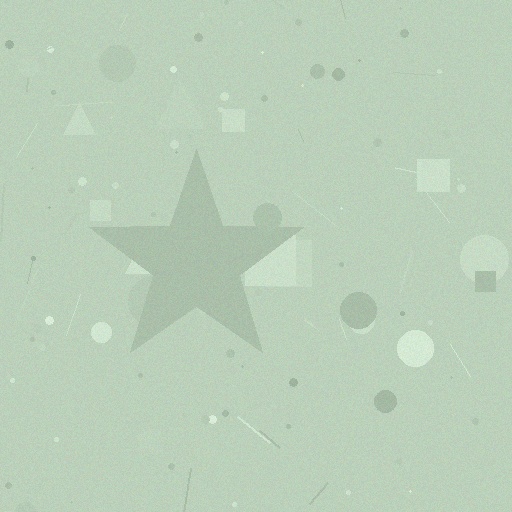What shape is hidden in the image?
A star is hidden in the image.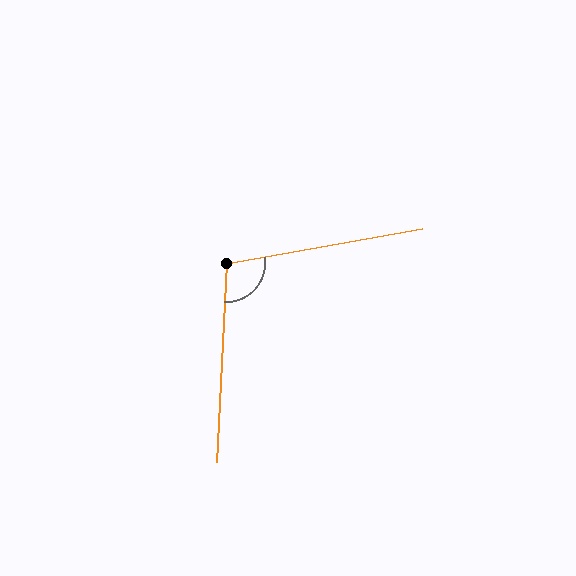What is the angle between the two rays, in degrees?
Approximately 103 degrees.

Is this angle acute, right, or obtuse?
It is obtuse.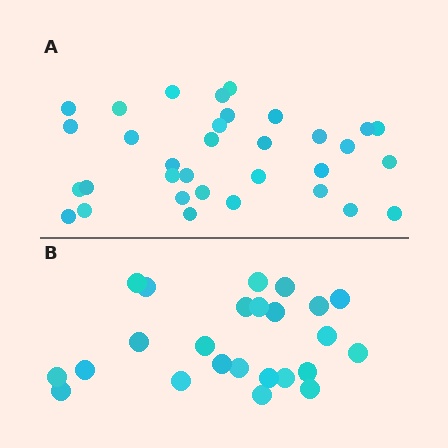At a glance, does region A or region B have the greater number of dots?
Region A (the top region) has more dots.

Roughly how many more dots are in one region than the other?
Region A has roughly 8 or so more dots than region B.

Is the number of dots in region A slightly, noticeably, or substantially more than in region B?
Region A has noticeably more, but not dramatically so. The ratio is roughly 1.4 to 1.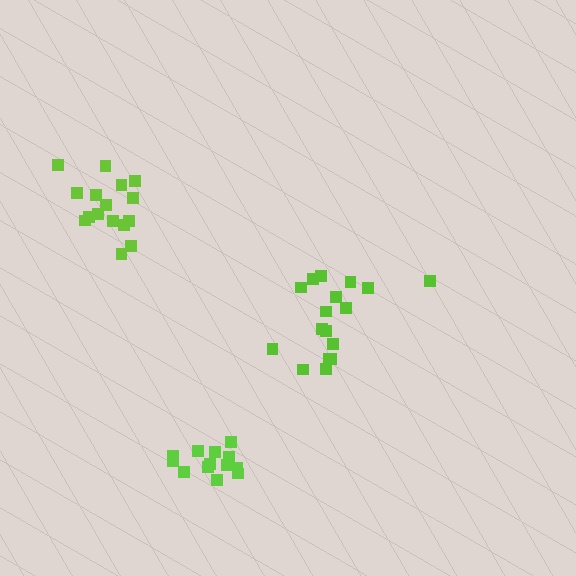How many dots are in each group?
Group 1: 17 dots, Group 2: 16 dots, Group 3: 13 dots (46 total).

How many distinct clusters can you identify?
There are 3 distinct clusters.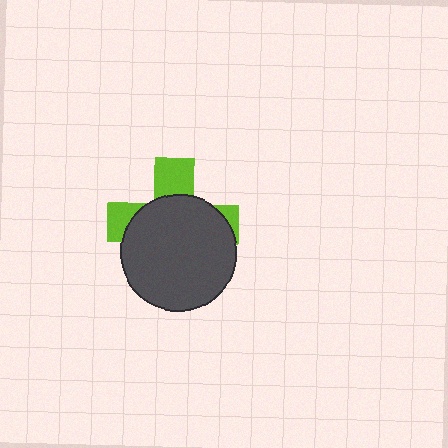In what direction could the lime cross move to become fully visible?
The lime cross could move up. That would shift it out from behind the dark gray circle entirely.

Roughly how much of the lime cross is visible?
A small part of it is visible (roughly 32%).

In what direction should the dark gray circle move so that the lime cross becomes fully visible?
The dark gray circle should move down. That is the shortest direction to clear the overlap and leave the lime cross fully visible.